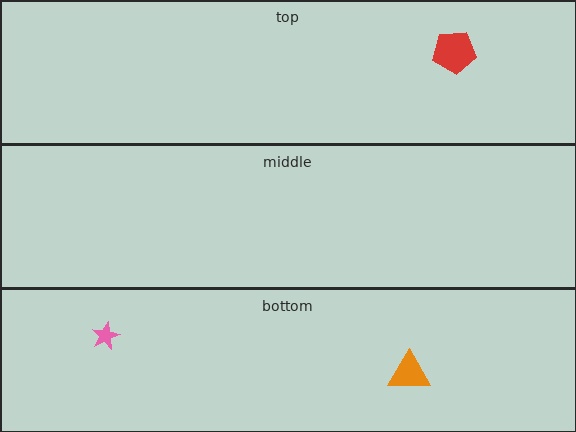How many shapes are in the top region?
1.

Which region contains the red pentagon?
The top region.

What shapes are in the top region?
The red pentagon.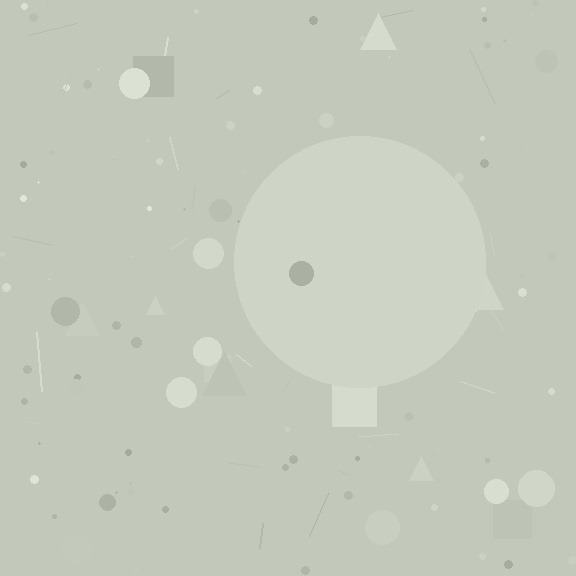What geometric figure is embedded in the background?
A circle is embedded in the background.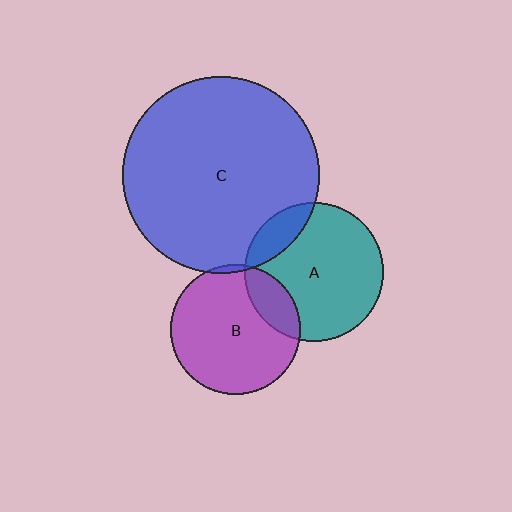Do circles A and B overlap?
Yes.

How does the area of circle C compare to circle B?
Approximately 2.3 times.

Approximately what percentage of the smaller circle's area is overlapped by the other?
Approximately 20%.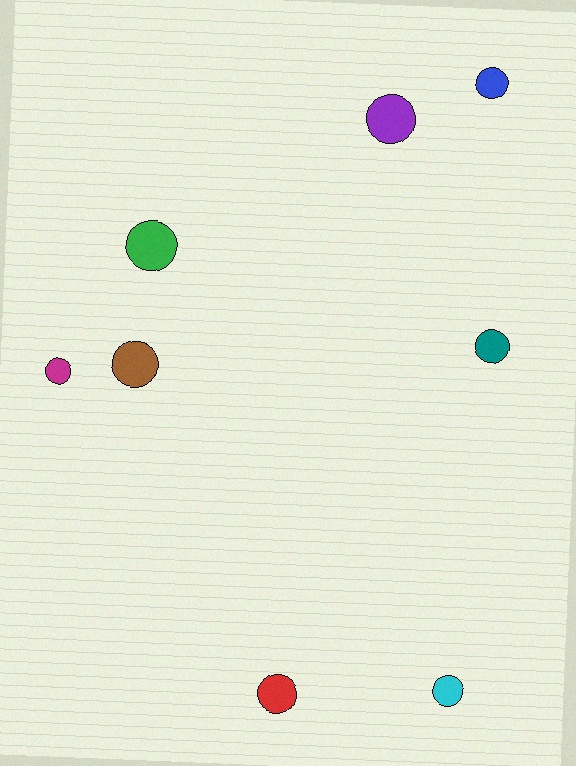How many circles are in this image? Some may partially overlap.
There are 8 circles.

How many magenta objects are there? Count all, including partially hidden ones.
There is 1 magenta object.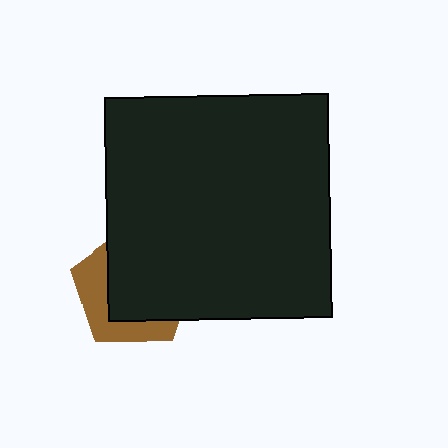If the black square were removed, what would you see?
You would see the complete brown pentagon.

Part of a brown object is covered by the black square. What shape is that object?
It is a pentagon.